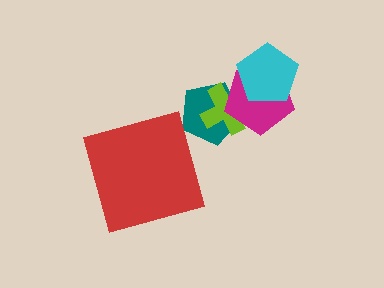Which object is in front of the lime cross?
The magenta pentagon is in front of the lime cross.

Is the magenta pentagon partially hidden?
Yes, it is partially covered by another shape.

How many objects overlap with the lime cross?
2 objects overlap with the lime cross.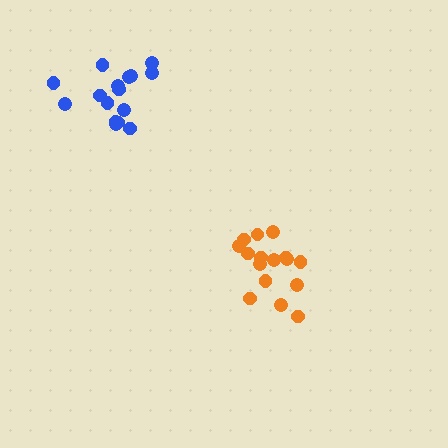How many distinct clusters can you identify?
There are 2 distinct clusters.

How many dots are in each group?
Group 1: 16 dots, Group 2: 16 dots (32 total).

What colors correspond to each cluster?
The clusters are colored: orange, blue.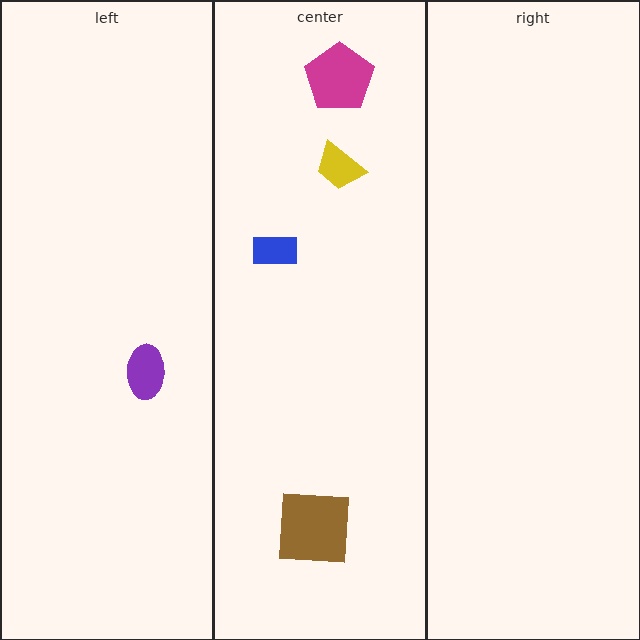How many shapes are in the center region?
4.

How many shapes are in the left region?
1.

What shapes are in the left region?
The purple ellipse.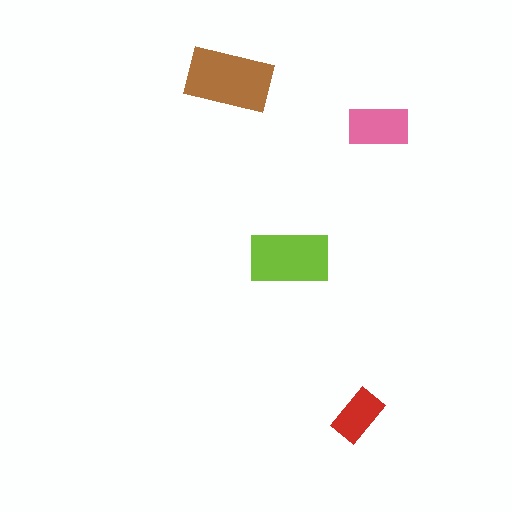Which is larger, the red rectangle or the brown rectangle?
The brown one.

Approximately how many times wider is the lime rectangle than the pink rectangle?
About 1.5 times wider.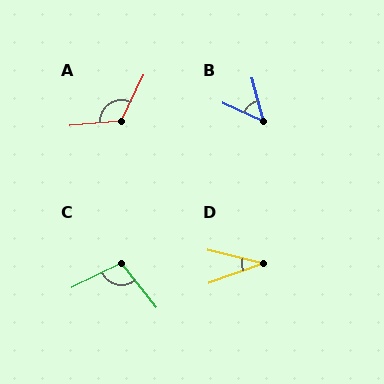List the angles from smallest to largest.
D (34°), B (50°), C (103°), A (121°).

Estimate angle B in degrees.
Approximately 50 degrees.